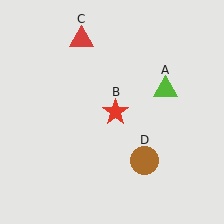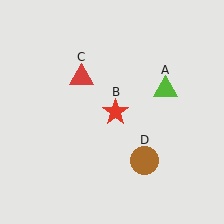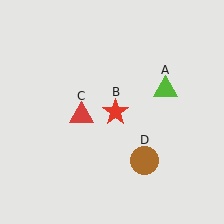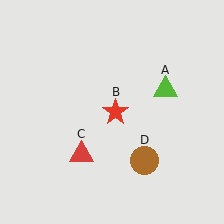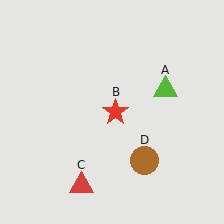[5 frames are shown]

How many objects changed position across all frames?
1 object changed position: red triangle (object C).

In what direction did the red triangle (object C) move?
The red triangle (object C) moved down.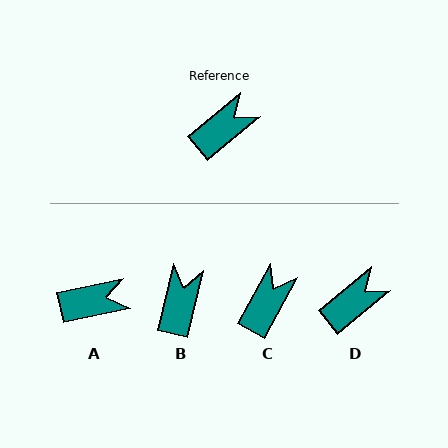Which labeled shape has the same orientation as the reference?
D.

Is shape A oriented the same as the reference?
No, it is off by about 27 degrees.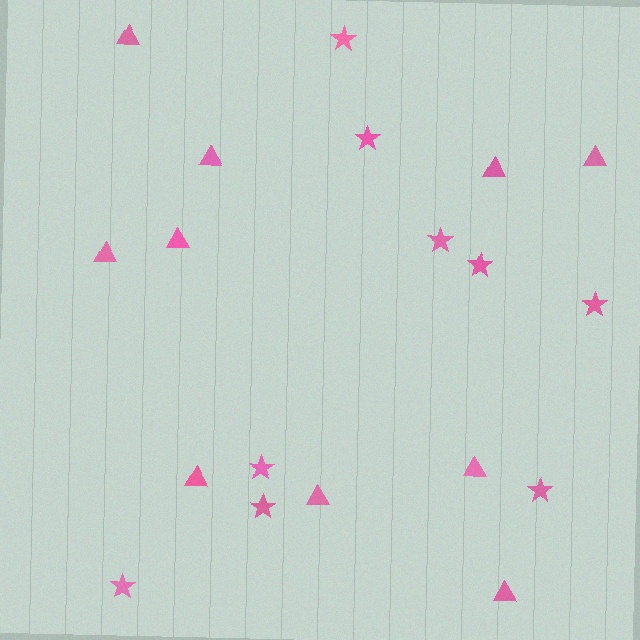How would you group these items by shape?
There are 2 groups: one group of triangles (10) and one group of stars (9).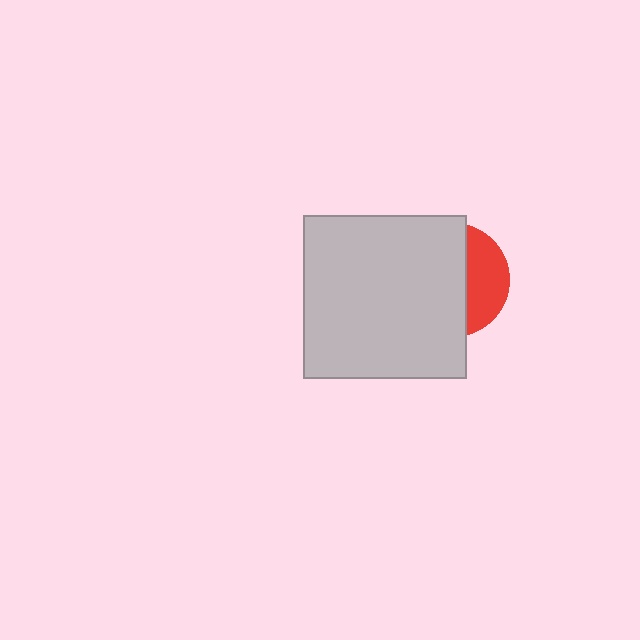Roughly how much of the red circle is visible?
A small part of it is visible (roughly 34%).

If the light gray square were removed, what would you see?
You would see the complete red circle.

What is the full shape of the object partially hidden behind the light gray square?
The partially hidden object is a red circle.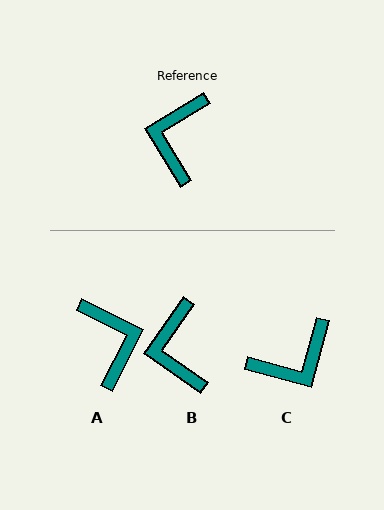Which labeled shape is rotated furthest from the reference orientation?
A, about 148 degrees away.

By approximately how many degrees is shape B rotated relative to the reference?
Approximately 24 degrees counter-clockwise.